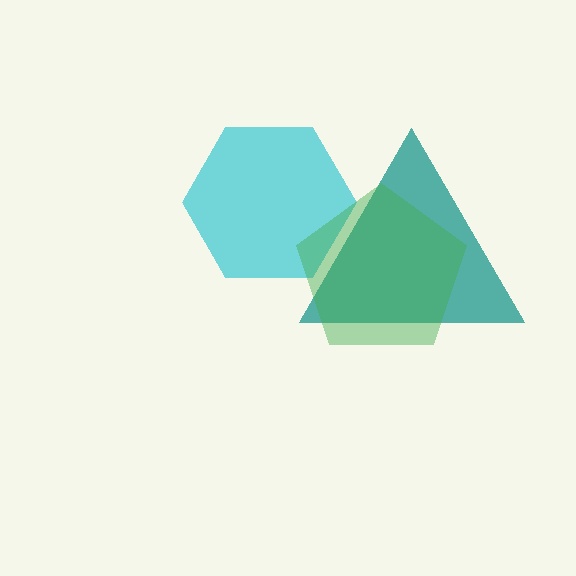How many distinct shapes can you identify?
There are 3 distinct shapes: a cyan hexagon, a teal triangle, a green pentagon.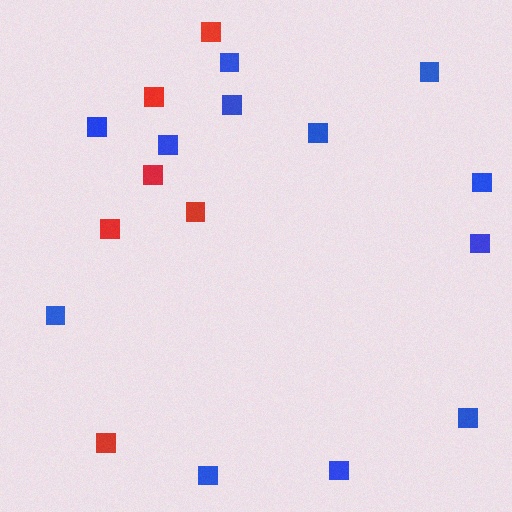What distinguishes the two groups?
There are 2 groups: one group of blue squares (12) and one group of red squares (6).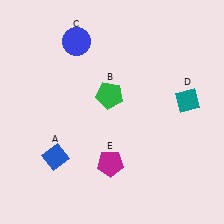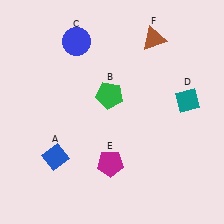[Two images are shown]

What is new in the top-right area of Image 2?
A brown triangle (F) was added in the top-right area of Image 2.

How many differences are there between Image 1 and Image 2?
There is 1 difference between the two images.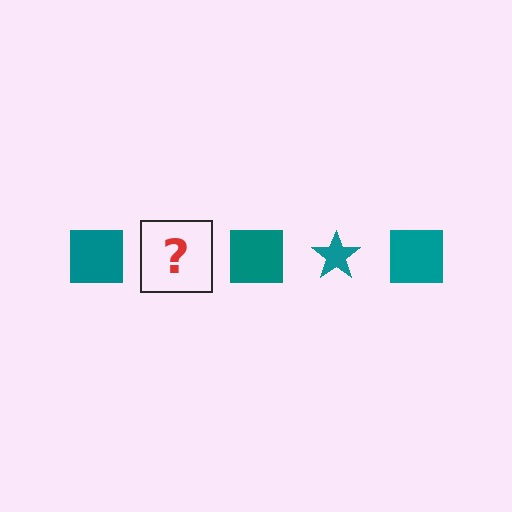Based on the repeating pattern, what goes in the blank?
The blank should be a teal star.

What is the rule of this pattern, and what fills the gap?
The rule is that the pattern cycles through square, star shapes in teal. The gap should be filled with a teal star.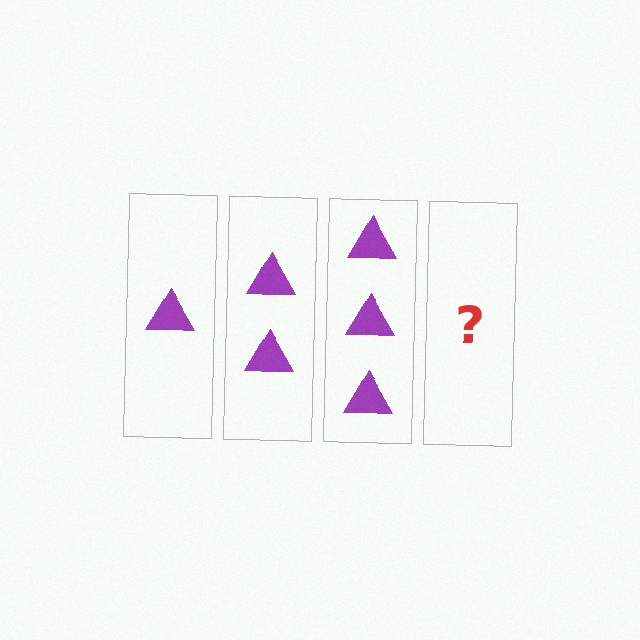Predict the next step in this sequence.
The next step is 4 triangles.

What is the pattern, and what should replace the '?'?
The pattern is that each step adds one more triangle. The '?' should be 4 triangles.